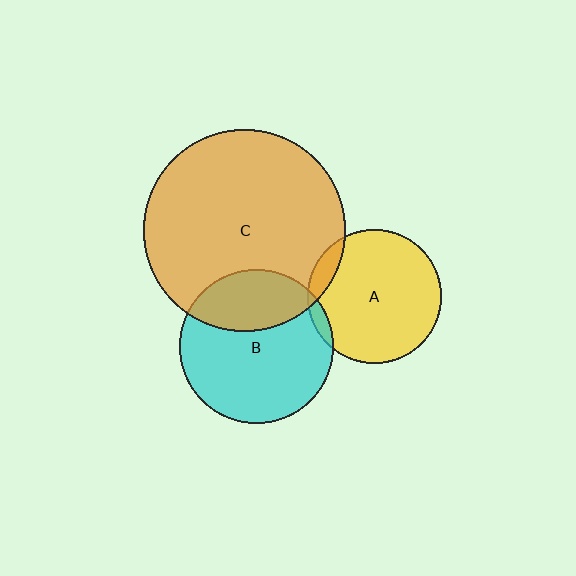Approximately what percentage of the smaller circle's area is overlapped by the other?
Approximately 10%.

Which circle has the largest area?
Circle C (orange).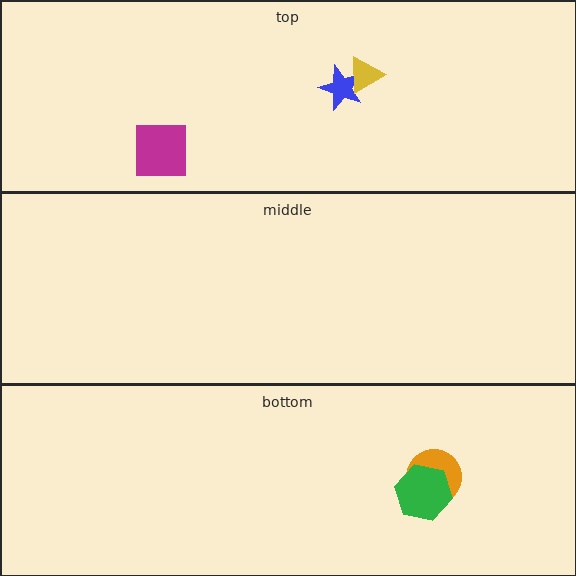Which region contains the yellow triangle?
The top region.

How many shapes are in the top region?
3.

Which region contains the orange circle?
The bottom region.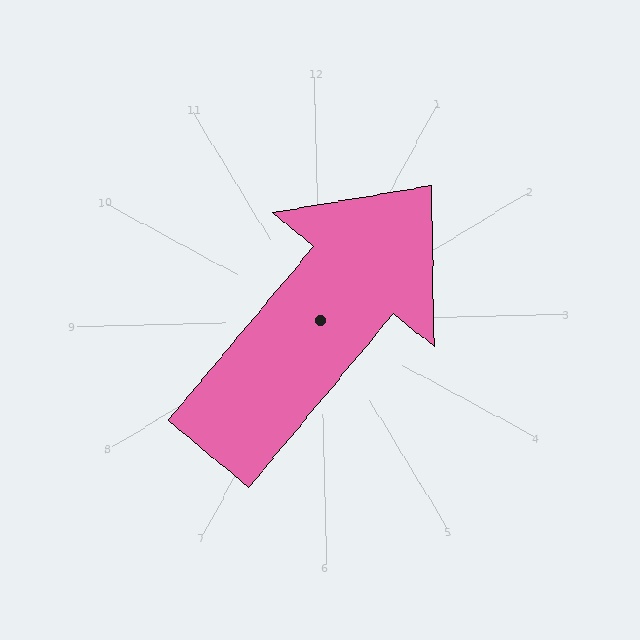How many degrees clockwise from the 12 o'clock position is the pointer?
Approximately 41 degrees.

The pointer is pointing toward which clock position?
Roughly 1 o'clock.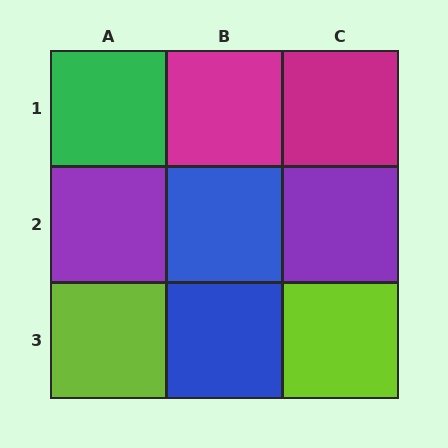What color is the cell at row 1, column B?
Magenta.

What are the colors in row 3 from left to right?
Lime, blue, lime.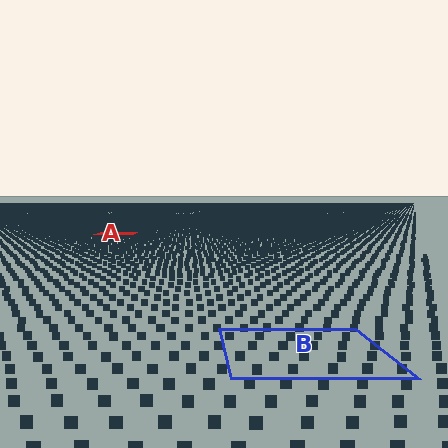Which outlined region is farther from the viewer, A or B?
Region A is farther from the viewer — the texture elements inside it appear smaller and more densely packed.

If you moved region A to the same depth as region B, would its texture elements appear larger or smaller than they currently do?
They would appear larger. At a closer depth, the same texture elements are projected at a bigger on-screen size.